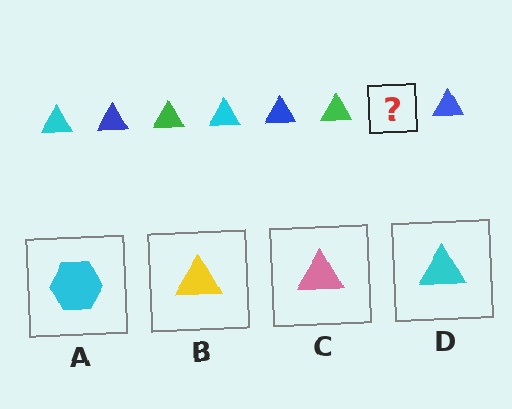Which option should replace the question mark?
Option D.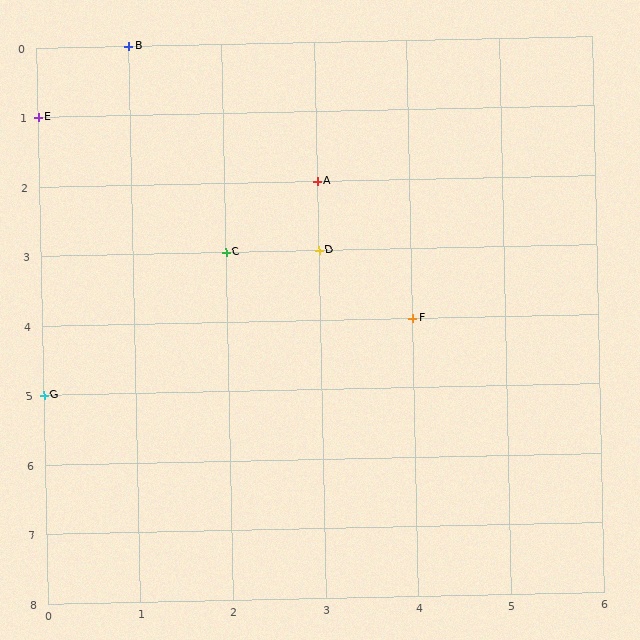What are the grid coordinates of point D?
Point D is at grid coordinates (3, 3).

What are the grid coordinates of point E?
Point E is at grid coordinates (0, 1).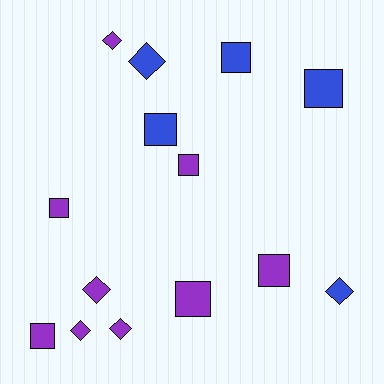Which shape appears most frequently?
Square, with 8 objects.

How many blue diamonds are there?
There are 2 blue diamonds.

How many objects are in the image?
There are 14 objects.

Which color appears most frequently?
Purple, with 9 objects.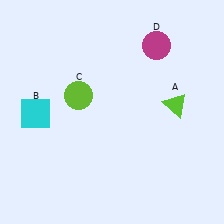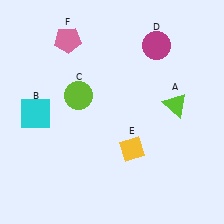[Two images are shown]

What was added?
A yellow diamond (E), a pink pentagon (F) were added in Image 2.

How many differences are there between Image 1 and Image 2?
There are 2 differences between the two images.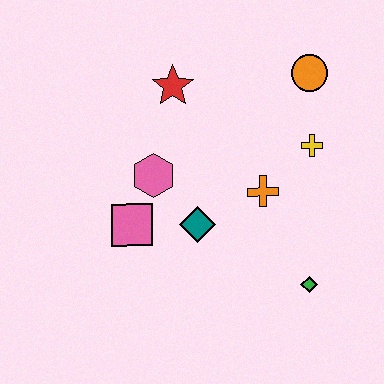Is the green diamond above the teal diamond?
No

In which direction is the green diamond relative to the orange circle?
The green diamond is below the orange circle.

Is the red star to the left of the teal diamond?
Yes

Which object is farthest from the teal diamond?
The orange circle is farthest from the teal diamond.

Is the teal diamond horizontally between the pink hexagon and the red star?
No